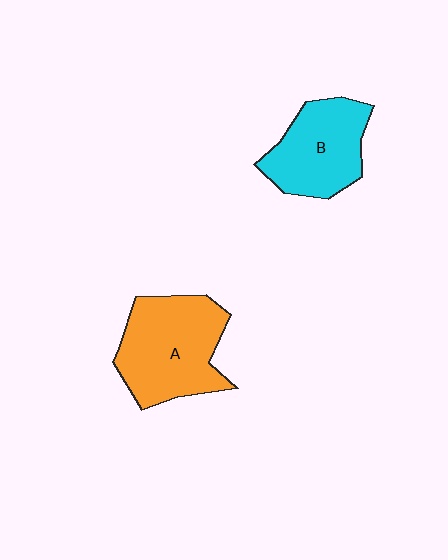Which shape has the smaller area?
Shape B (cyan).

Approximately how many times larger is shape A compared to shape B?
Approximately 1.3 times.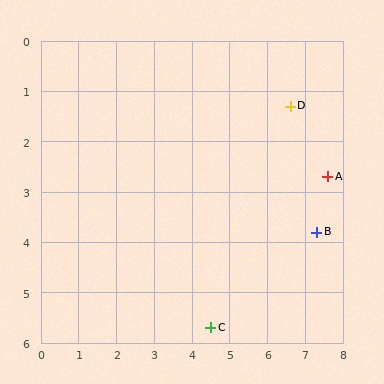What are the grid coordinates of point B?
Point B is at approximately (7.3, 3.8).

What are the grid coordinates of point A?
Point A is at approximately (7.6, 2.7).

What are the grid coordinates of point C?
Point C is at approximately (4.5, 5.7).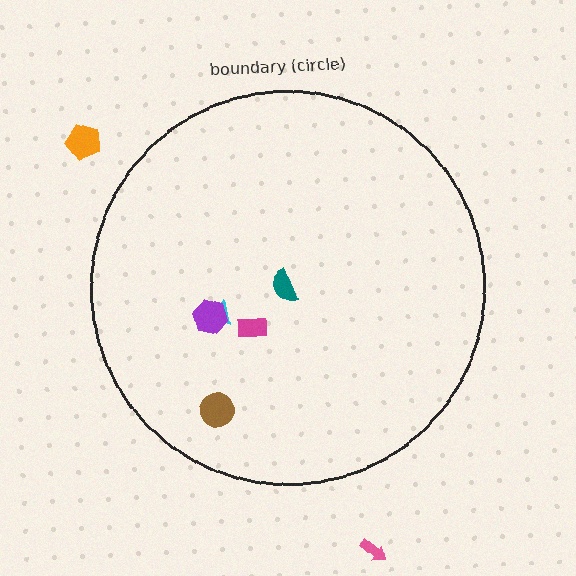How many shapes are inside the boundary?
5 inside, 2 outside.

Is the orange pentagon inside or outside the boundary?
Outside.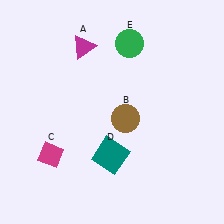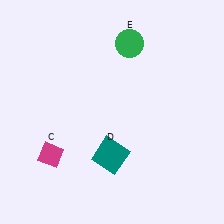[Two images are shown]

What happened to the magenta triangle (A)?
The magenta triangle (A) was removed in Image 2. It was in the top-left area of Image 1.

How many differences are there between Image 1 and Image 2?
There are 2 differences between the two images.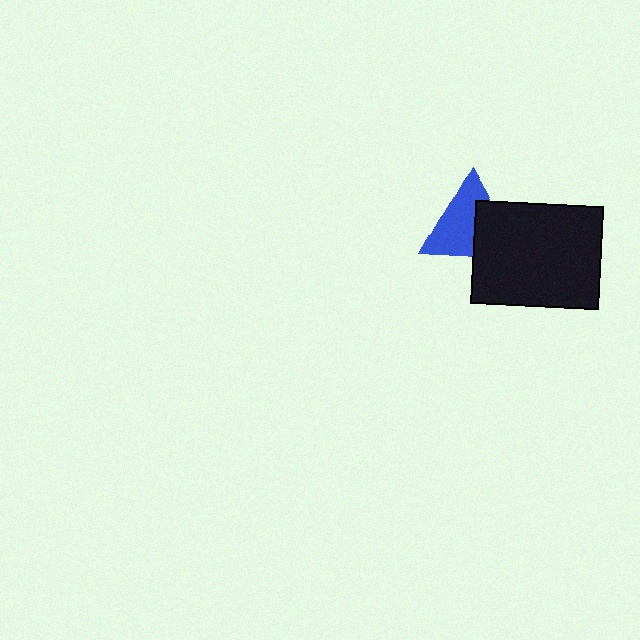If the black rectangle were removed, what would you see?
You would see the complete blue triangle.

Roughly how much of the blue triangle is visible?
About half of it is visible (roughly 61%).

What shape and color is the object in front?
The object in front is a black rectangle.